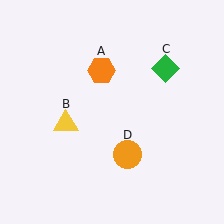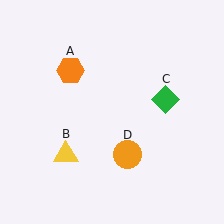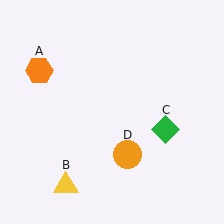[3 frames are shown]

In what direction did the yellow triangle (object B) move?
The yellow triangle (object B) moved down.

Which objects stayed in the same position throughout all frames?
Orange circle (object D) remained stationary.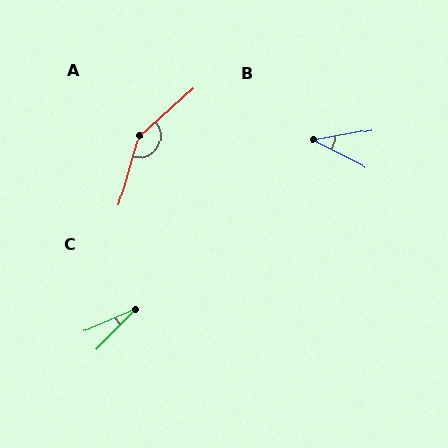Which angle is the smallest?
C, at approximately 23 degrees.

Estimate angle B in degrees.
Approximately 37 degrees.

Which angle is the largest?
A, at approximately 147 degrees.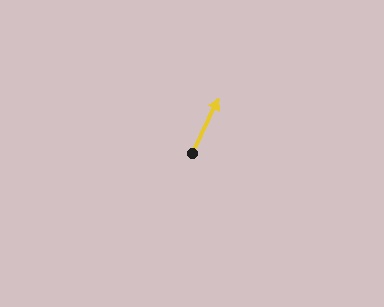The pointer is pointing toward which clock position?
Roughly 1 o'clock.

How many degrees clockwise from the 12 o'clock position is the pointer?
Approximately 26 degrees.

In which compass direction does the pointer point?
Northeast.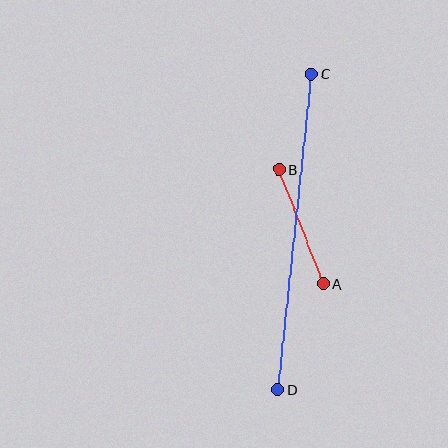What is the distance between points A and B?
The distance is approximately 123 pixels.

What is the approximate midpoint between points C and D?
The midpoint is at approximately (295, 232) pixels.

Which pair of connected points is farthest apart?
Points C and D are farthest apart.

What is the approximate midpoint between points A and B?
The midpoint is at approximately (301, 227) pixels.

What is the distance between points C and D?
The distance is approximately 317 pixels.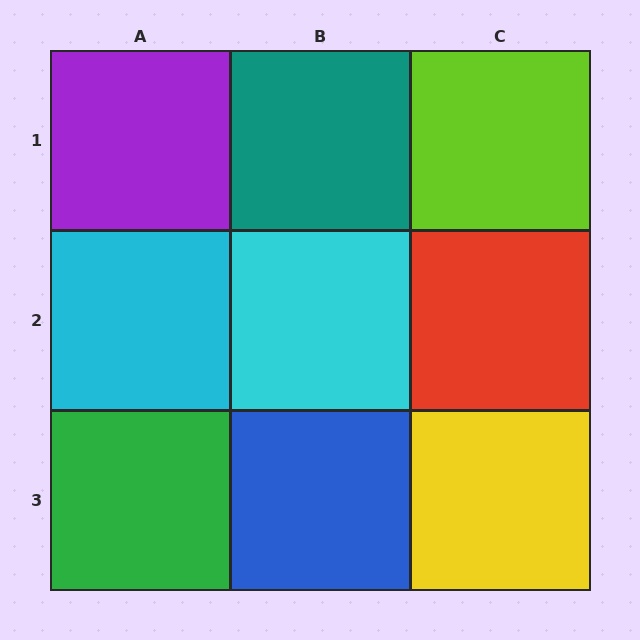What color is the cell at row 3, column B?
Blue.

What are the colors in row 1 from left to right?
Purple, teal, lime.